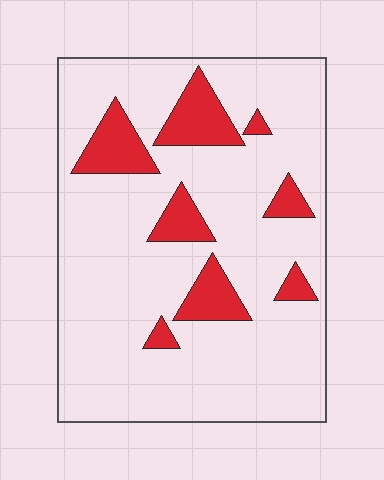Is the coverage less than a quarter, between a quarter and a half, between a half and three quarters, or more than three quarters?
Less than a quarter.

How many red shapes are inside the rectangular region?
8.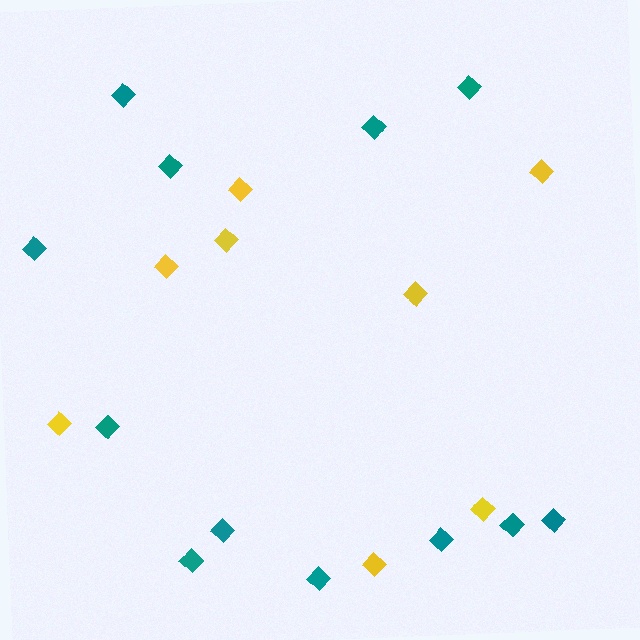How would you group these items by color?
There are 2 groups: one group of yellow diamonds (8) and one group of teal diamonds (12).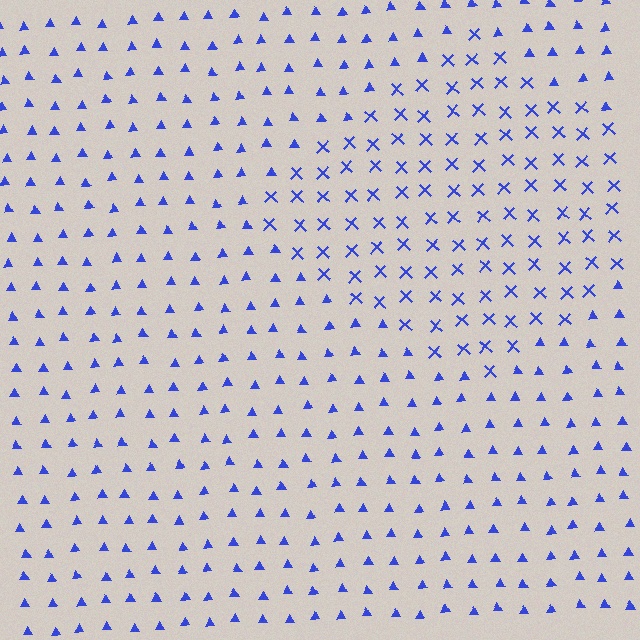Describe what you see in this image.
The image is filled with small blue elements arranged in a uniform grid. A diamond-shaped region contains X marks, while the surrounding area contains triangles. The boundary is defined purely by the change in element shape.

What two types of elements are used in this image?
The image uses X marks inside the diamond region and triangles outside it.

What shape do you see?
I see a diamond.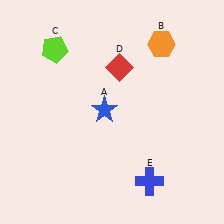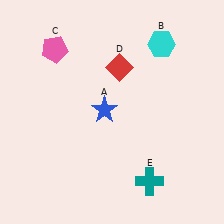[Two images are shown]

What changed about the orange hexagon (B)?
In Image 1, B is orange. In Image 2, it changed to cyan.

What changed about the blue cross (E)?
In Image 1, E is blue. In Image 2, it changed to teal.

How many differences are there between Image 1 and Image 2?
There are 3 differences between the two images.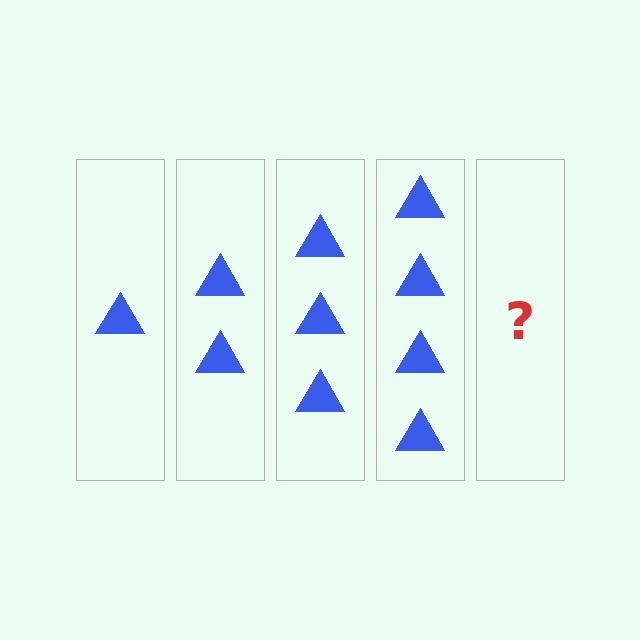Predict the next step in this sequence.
The next step is 5 triangles.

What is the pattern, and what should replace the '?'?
The pattern is that each step adds one more triangle. The '?' should be 5 triangles.